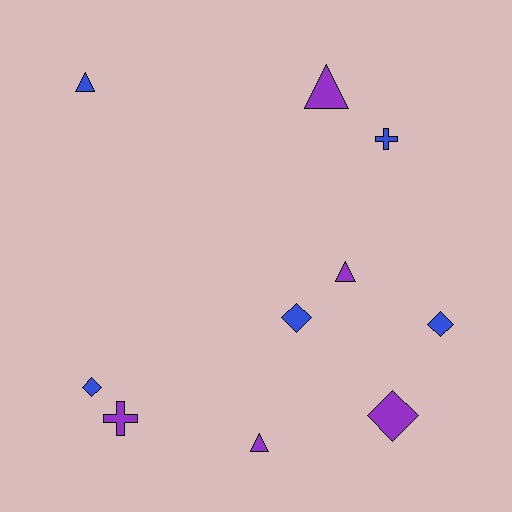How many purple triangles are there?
There are 3 purple triangles.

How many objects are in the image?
There are 10 objects.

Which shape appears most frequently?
Triangle, with 4 objects.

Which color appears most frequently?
Purple, with 5 objects.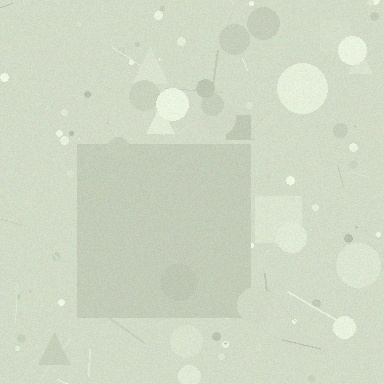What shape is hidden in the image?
A square is hidden in the image.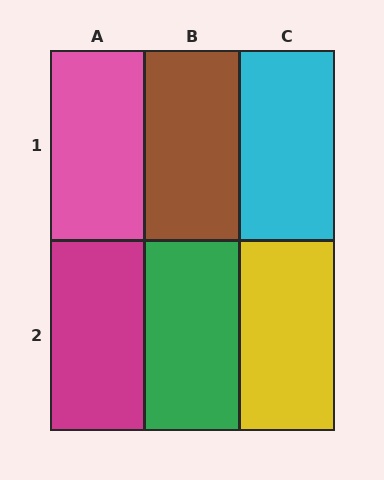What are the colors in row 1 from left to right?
Pink, brown, cyan.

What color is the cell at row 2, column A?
Magenta.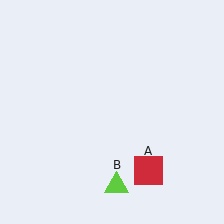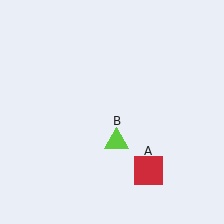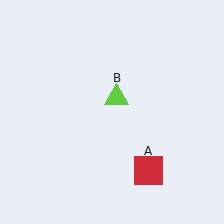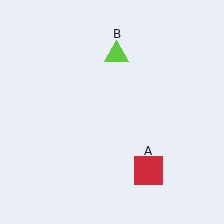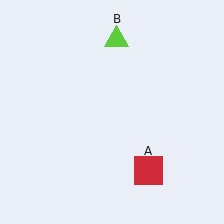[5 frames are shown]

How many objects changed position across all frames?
1 object changed position: lime triangle (object B).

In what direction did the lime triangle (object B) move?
The lime triangle (object B) moved up.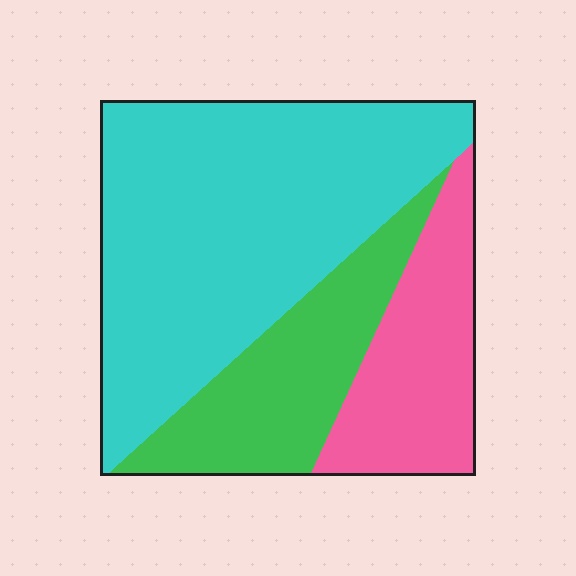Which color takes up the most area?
Cyan, at roughly 55%.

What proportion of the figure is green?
Green covers about 25% of the figure.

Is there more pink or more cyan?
Cyan.